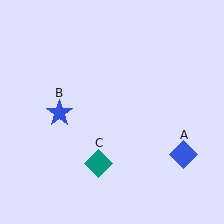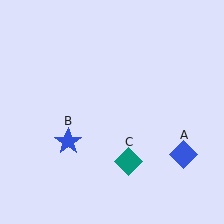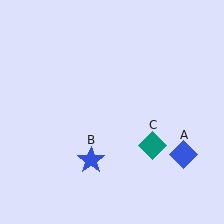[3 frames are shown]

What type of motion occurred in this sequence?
The blue star (object B), teal diamond (object C) rotated counterclockwise around the center of the scene.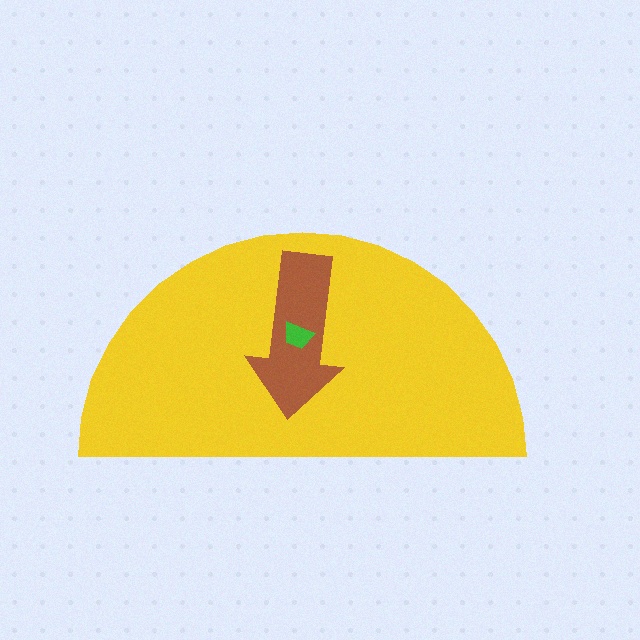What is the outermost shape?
The yellow semicircle.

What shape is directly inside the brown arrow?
The green trapezoid.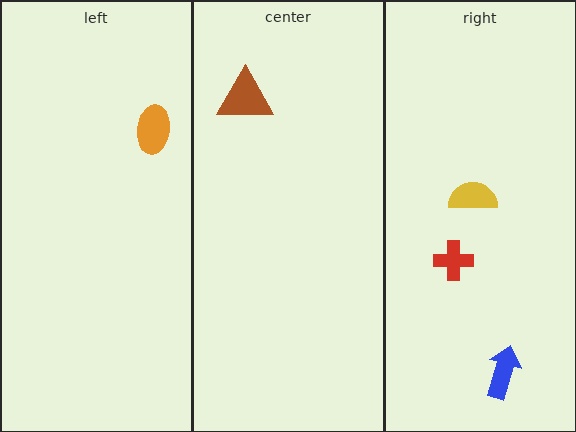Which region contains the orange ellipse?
The left region.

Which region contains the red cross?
The right region.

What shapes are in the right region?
The red cross, the yellow semicircle, the blue arrow.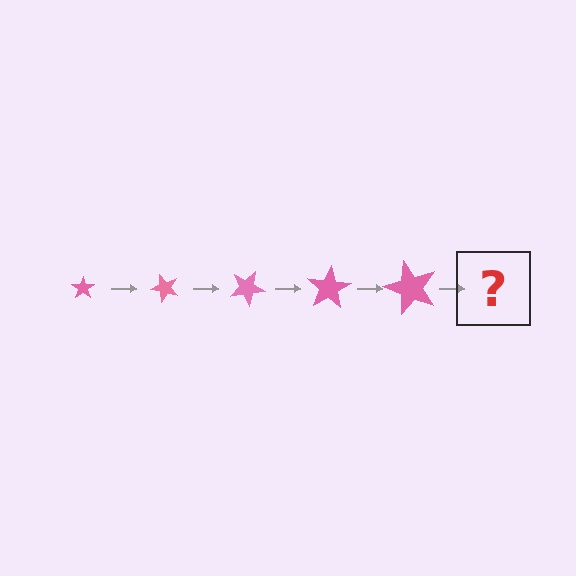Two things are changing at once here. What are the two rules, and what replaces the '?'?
The two rules are that the star grows larger each step and it rotates 50 degrees each step. The '?' should be a star, larger than the previous one and rotated 250 degrees from the start.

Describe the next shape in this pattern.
It should be a star, larger than the previous one and rotated 250 degrees from the start.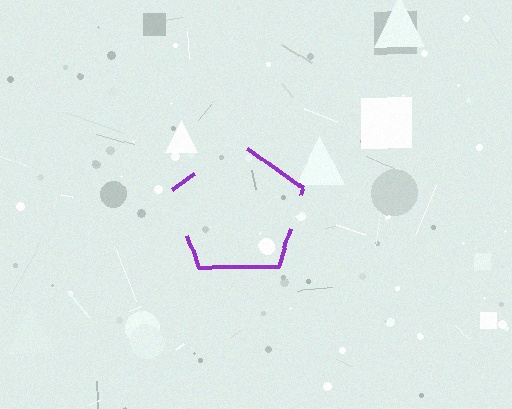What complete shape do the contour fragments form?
The contour fragments form a pentagon.